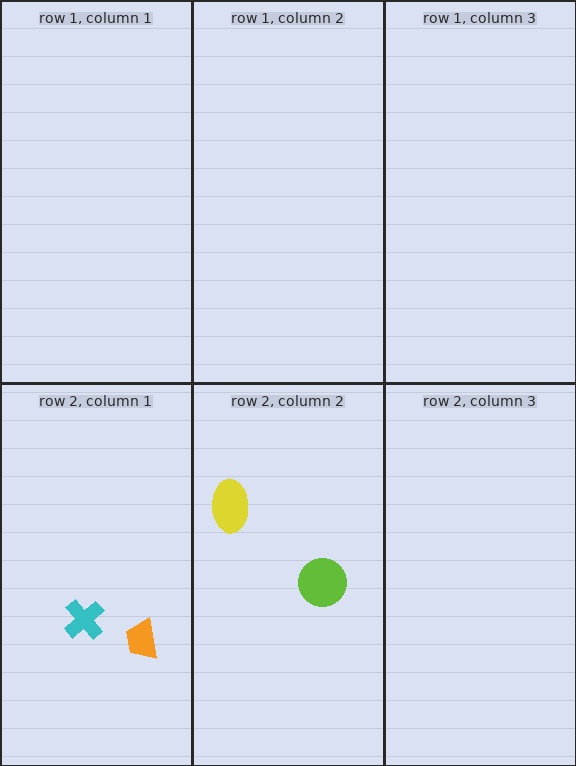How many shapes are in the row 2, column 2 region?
2.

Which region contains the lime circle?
The row 2, column 2 region.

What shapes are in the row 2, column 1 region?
The orange trapezoid, the cyan cross.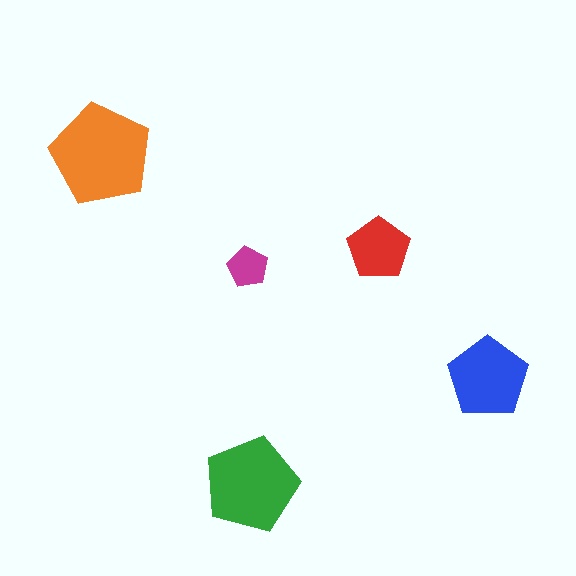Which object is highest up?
The orange pentagon is topmost.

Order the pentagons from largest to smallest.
the orange one, the green one, the blue one, the red one, the magenta one.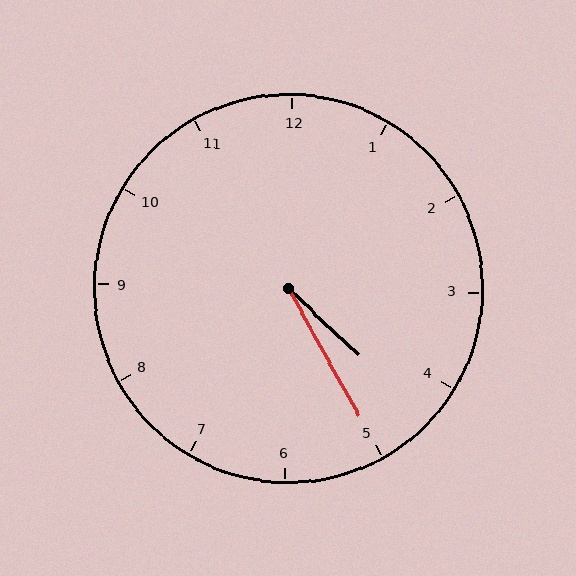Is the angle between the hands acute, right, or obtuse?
It is acute.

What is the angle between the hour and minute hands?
Approximately 18 degrees.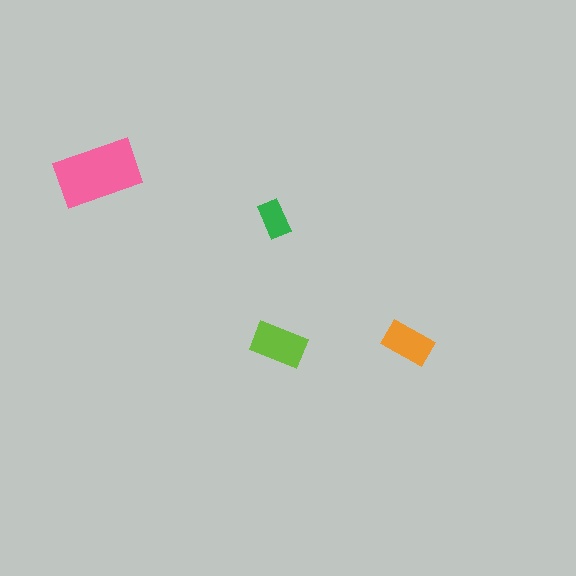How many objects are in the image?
There are 4 objects in the image.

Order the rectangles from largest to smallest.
the pink one, the lime one, the orange one, the green one.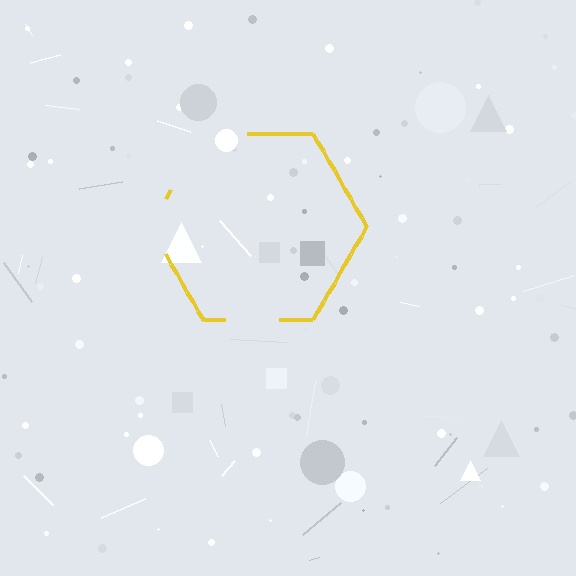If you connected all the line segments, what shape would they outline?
They would outline a hexagon.